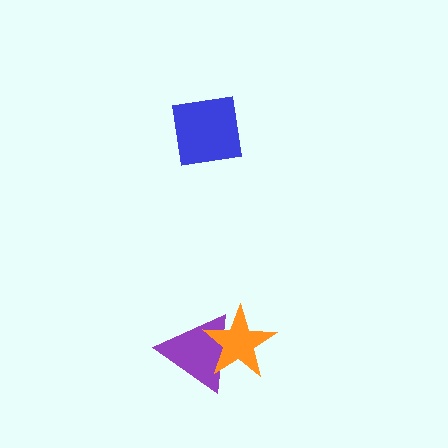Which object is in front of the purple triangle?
The orange star is in front of the purple triangle.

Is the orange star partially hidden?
No, no other shape covers it.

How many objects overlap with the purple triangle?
1 object overlaps with the purple triangle.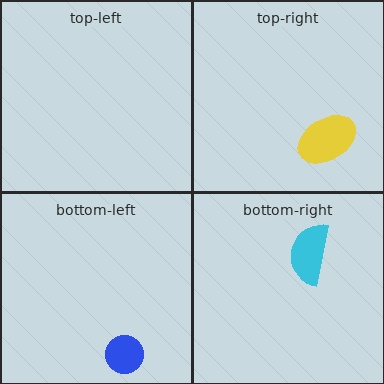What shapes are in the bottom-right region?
The cyan semicircle.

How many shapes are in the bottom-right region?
1.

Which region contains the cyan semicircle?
The bottom-right region.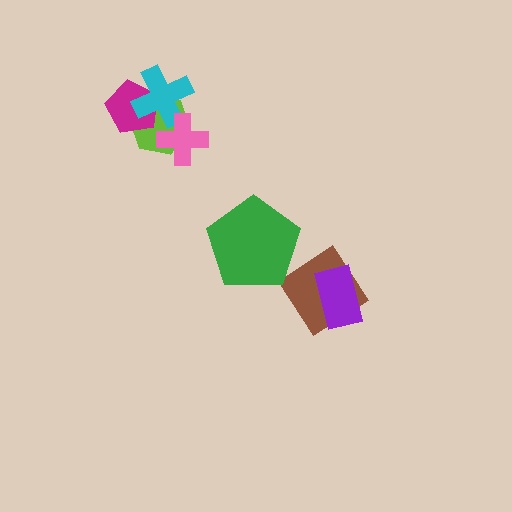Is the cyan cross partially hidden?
Yes, it is partially covered by another shape.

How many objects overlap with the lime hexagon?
3 objects overlap with the lime hexagon.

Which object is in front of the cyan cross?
The pink cross is in front of the cyan cross.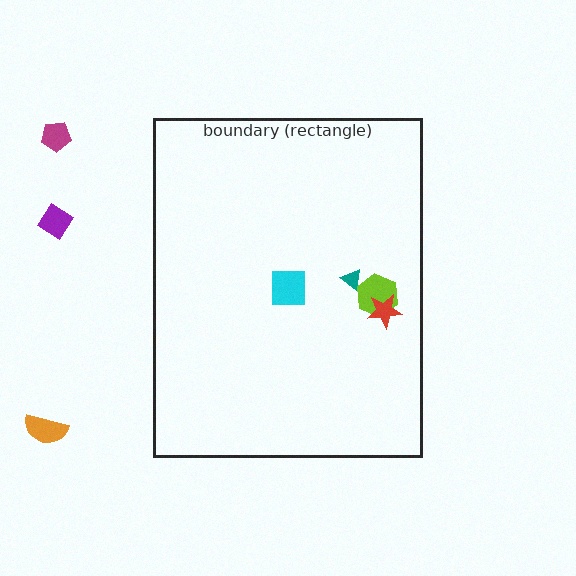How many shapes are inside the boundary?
4 inside, 3 outside.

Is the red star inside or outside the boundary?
Inside.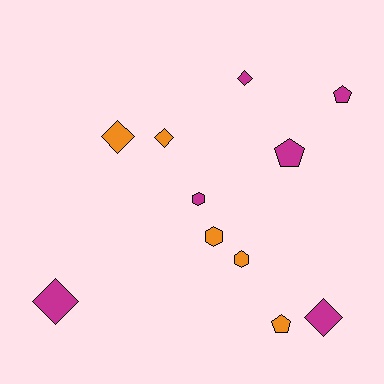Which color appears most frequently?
Magenta, with 6 objects.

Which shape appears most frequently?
Diamond, with 5 objects.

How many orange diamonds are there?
There are 2 orange diamonds.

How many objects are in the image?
There are 11 objects.